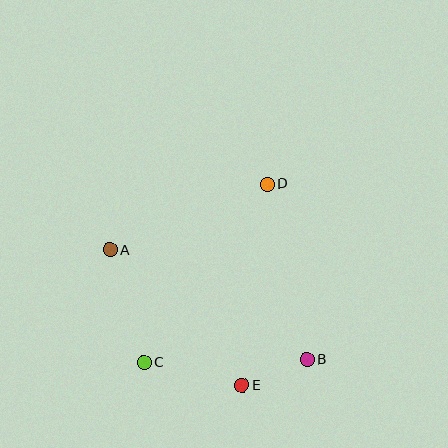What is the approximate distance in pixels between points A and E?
The distance between A and E is approximately 189 pixels.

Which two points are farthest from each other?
Points A and B are farthest from each other.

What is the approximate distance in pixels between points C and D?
The distance between C and D is approximately 217 pixels.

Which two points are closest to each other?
Points B and E are closest to each other.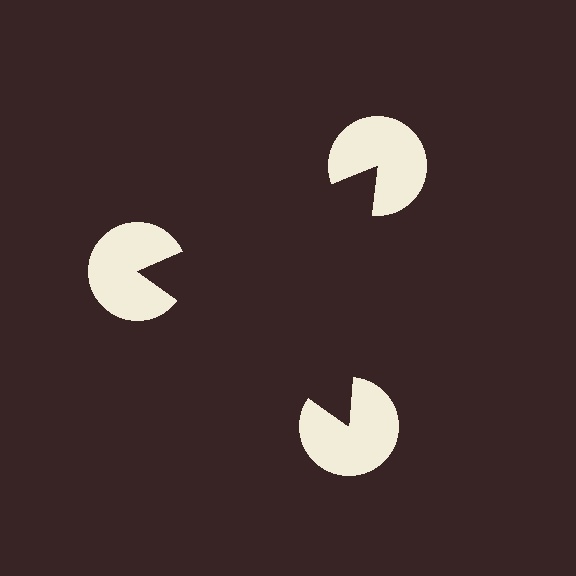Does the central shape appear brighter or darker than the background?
It typically appears slightly darker than the background, even though no actual brightness change is drawn.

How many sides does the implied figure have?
3 sides.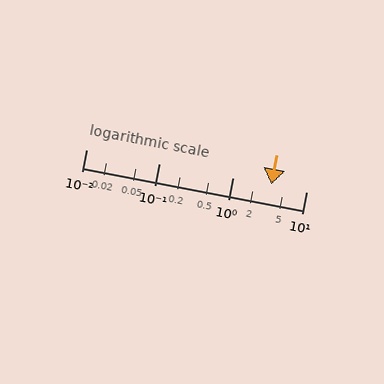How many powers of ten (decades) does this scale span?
The scale spans 3 decades, from 0.01 to 10.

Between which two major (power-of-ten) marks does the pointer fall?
The pointer is between 1 and 10.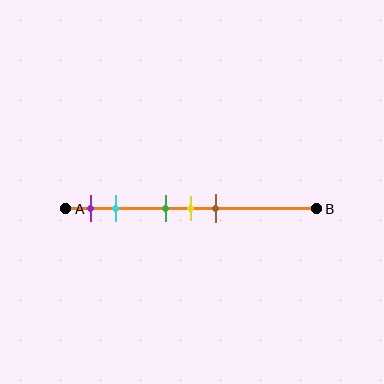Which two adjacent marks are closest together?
The green and yellow marks are the closest adjacent pair.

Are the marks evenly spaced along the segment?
No, the marks are not evenly spaced.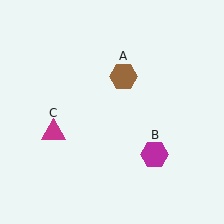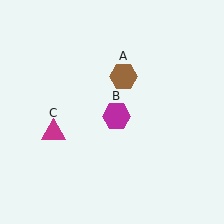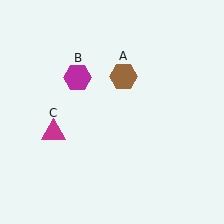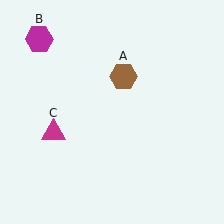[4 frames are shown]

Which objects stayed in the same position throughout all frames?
Brown hexagon (object A) and magenta triangle (object C) remained stationary.